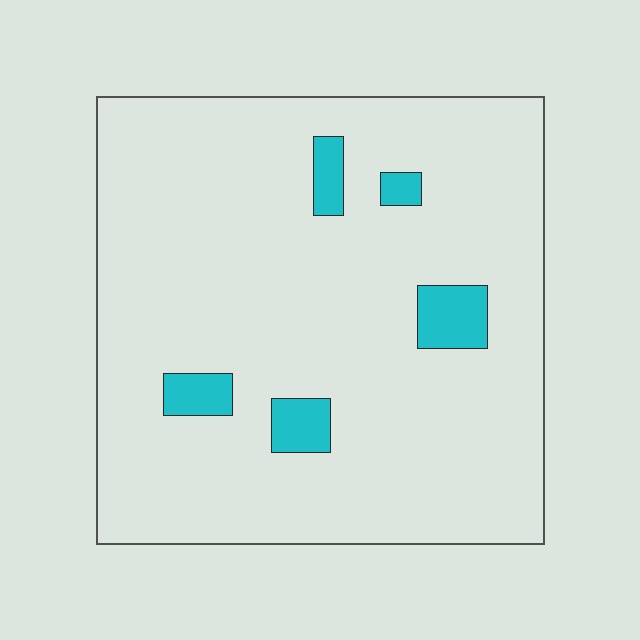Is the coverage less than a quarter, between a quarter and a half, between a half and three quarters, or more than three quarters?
Less than a quarter.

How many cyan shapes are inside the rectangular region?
5.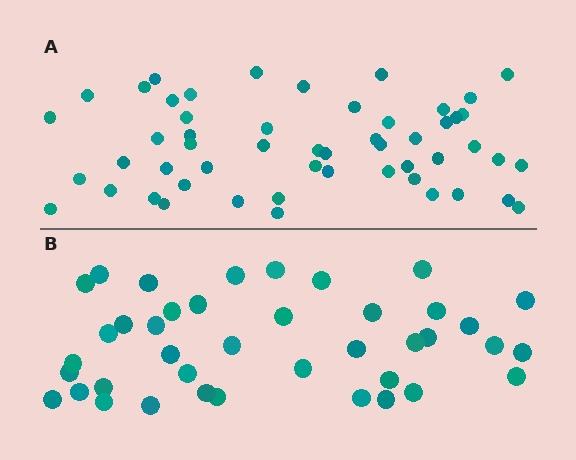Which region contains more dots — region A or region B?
Region A (the top region) has more dots.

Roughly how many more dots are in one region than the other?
Region A has approximately 15 more dots than region B.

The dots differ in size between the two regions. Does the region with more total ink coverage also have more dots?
No. Region B has more total ink coverage because its dots are larger, but region A actually contains more individual dots. Total area can be misleading — the number of items is what matters here.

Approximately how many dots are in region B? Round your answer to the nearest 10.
About 40 dots.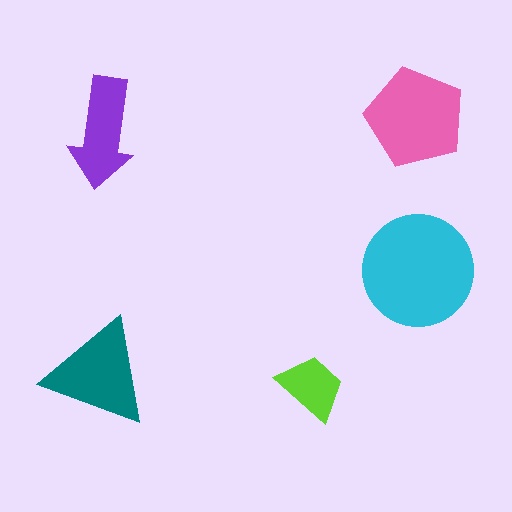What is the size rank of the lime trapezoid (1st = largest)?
5th.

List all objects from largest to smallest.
The cyan circle, the pink pentagon, the teal triangle, the purple arrow, the lime trapezoid.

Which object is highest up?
The pink pentagon is topmost.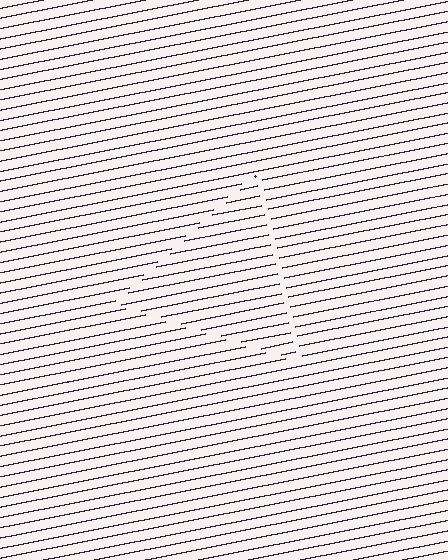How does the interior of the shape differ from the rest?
The interior of the shape contains the same grating, shifted by half a period — the contour is defined by the phase discontinuity where line-ends from the inner and outer gratings abut.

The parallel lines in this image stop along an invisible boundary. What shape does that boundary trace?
An illusory triangle. The interior of the shape contains the same grating, shifted by half a period — the contour is defined by the phase discontinuity where line-ends from the inner and outer gratings abut.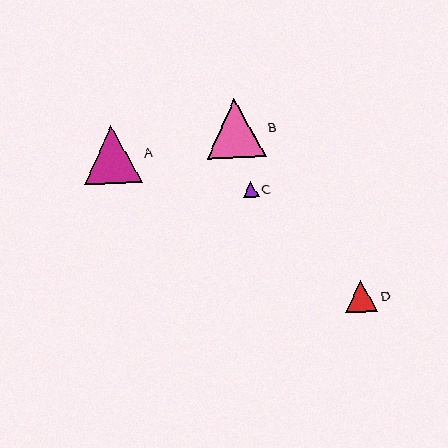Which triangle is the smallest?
Triangle C is the smallest with a size of approximately 15 pixels.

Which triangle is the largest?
Triangle B is the largest with a size of approximately 59 pixels.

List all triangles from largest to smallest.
From largest to smallest: B, A, D, C.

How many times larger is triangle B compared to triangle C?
Triangle B is approximately 3.8 times the size of triangle C.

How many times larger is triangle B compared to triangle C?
Triangle B is approximately 3.8 times the size of triangle C.